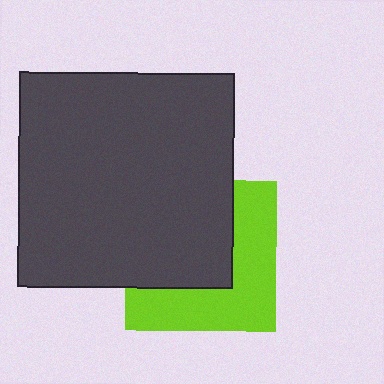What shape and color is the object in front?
The object in front is a dark gray square.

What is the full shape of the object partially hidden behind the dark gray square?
The partially hidden object is a lime square.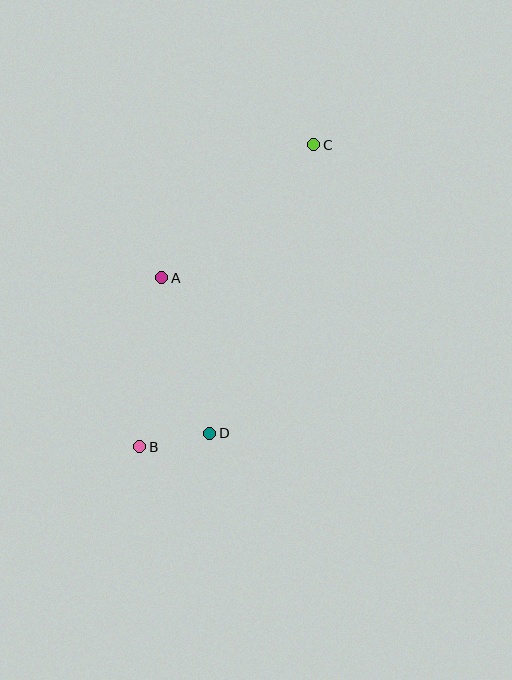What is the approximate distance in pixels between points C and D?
The distance between C and D is approximately 307 pixels.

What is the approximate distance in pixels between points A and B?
The distance between A and B is approximately 170 pixels.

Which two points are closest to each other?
Points B and D are closest to each other.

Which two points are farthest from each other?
Points B and C are farthest from each other.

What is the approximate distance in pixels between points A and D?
The distance between A and D is approximately 163 pixels.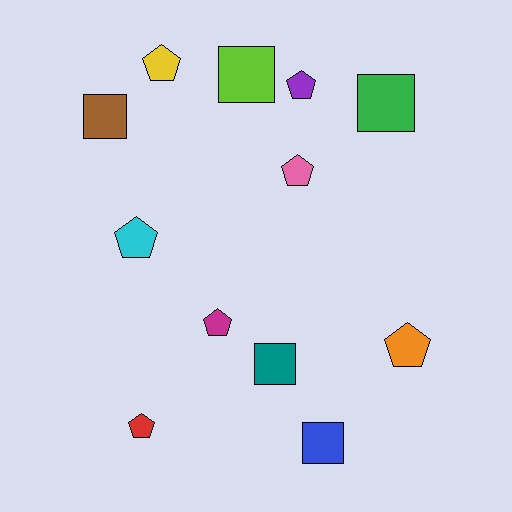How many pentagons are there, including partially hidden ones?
There are 7 pentagons.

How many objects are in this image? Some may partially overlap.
There are 12 objects.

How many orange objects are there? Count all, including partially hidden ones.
There is 1 orange object.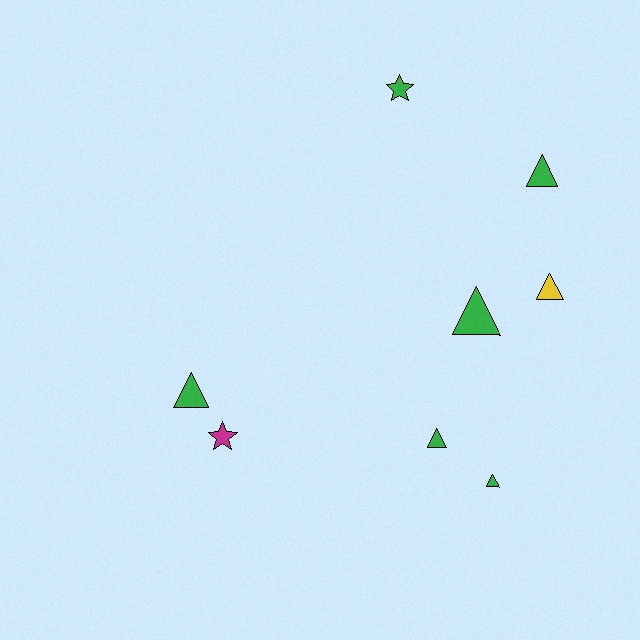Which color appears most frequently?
Green, with 6 objects.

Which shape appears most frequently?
Triangle, with 6 objects.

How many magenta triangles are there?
There are no magenta triangles.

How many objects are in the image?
There are 8 objects.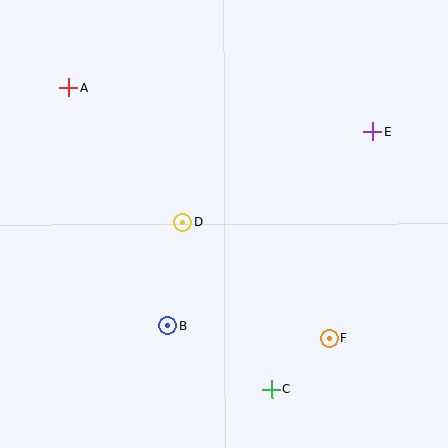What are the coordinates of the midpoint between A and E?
The midpoint between A and E is at (220, 110).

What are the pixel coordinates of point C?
Point C is at (272, 389).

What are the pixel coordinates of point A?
Point A is at (69, 88).